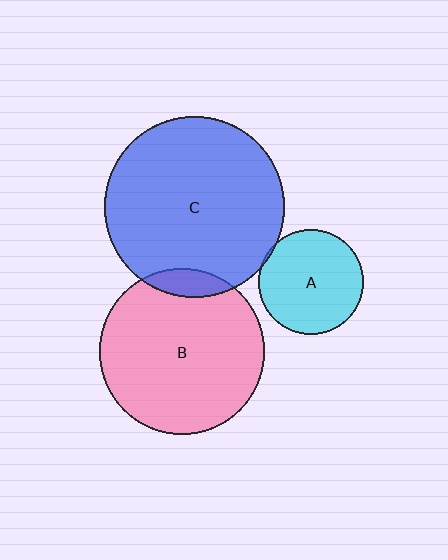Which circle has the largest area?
Circle C (blue).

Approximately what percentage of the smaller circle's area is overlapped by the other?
Approximately 10%.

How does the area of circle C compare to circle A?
Approximately 2.9 times.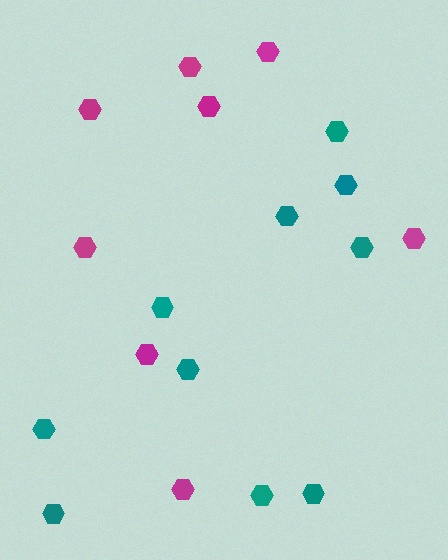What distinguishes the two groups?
There are 2 groups: one group of teal hexagons (10) and one group of magenta hexagons (8).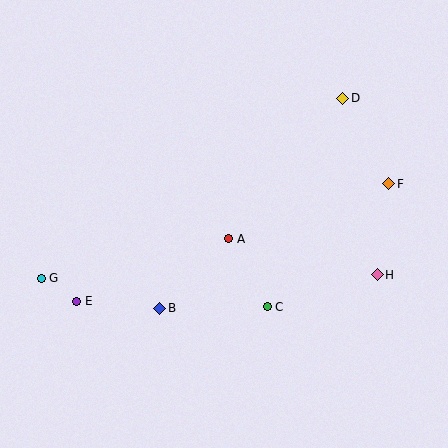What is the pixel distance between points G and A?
The distance between G and A is 192 pixels.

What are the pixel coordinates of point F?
Point F is at (389, 184).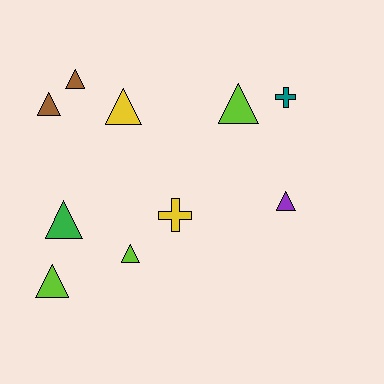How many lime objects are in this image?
There are 3 lime objects.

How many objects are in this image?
There are 10 objects.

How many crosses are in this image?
There are 2 crosses.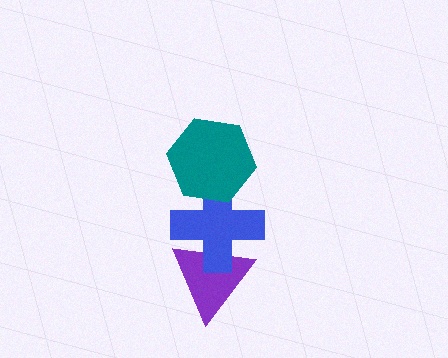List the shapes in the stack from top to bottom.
From top to bottom: the teal hexagon, the blue cross, the purple triangle.